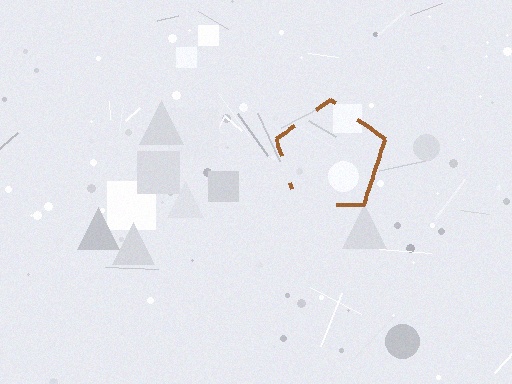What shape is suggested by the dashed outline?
The dashed outline suggests a pentagon.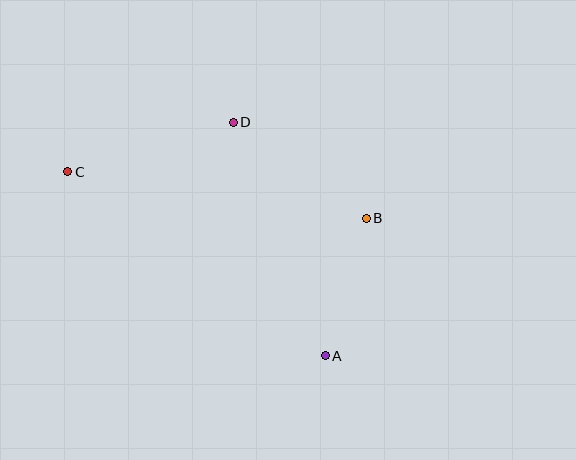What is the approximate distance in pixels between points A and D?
The distance between A and D is approximately 251 pixels.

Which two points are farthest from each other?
Points A and C are farthest from each other.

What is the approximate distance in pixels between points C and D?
The distance between C and D is approximately 173 pixels.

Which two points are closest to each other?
Points A and B are closest to each other.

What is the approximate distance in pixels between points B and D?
The distance between B and D is approximately 164 pixels.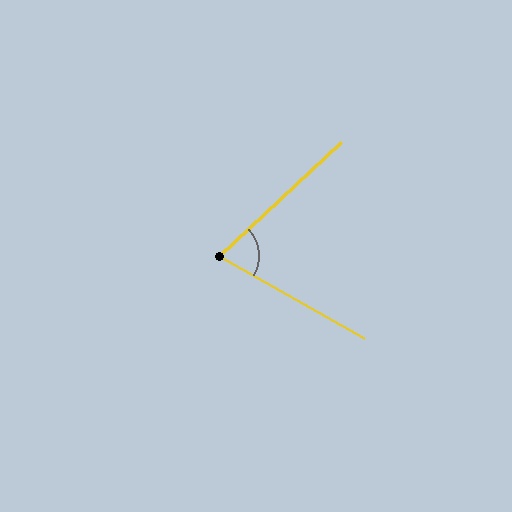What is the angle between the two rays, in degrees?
Approximately 73 degrees.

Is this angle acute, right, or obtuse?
It is acute.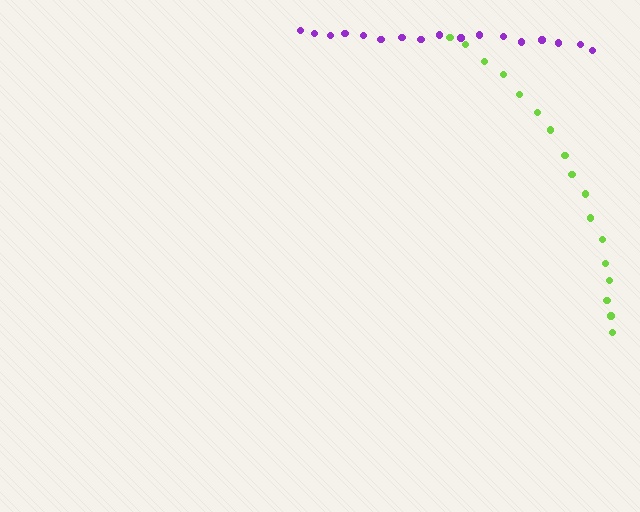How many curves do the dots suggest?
There are 2 distinct paths.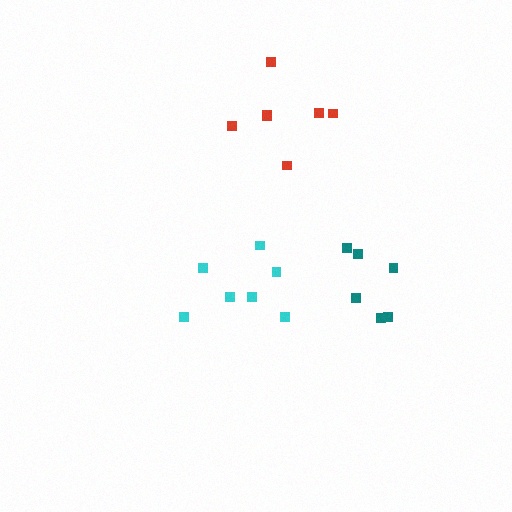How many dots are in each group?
Group 1: 7 dots, Group 2: 7 dots, Group 3: 6 dots (20 total).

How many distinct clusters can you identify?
There are 3 distinct clusters.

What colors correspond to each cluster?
The clusters are colored: red, cyan, teal.